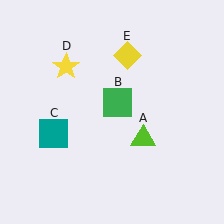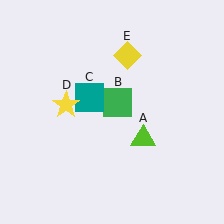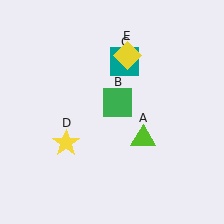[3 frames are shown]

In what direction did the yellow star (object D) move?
The yellow star (object D) moved down.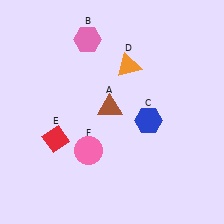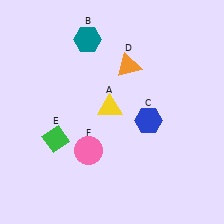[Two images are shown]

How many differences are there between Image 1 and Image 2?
There are 3 differences between the two images.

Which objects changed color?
A changed from brown to yellow. B changed from pink to teal. E changed from red to green.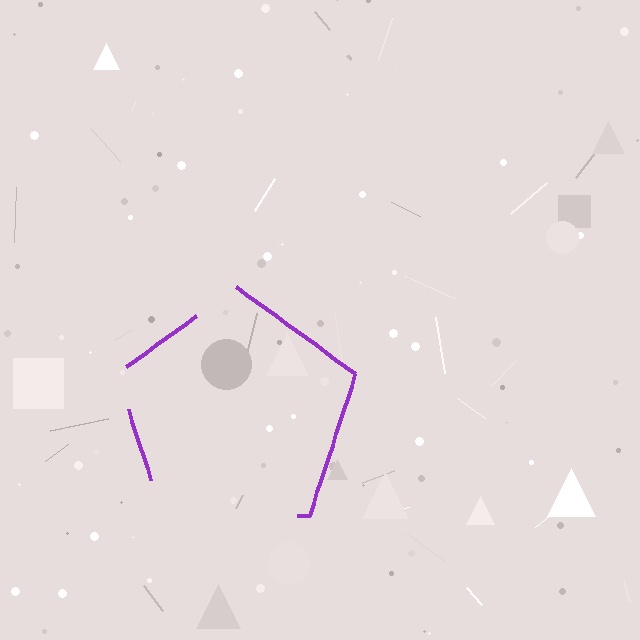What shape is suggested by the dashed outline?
The dashed outline suggests a pentagon.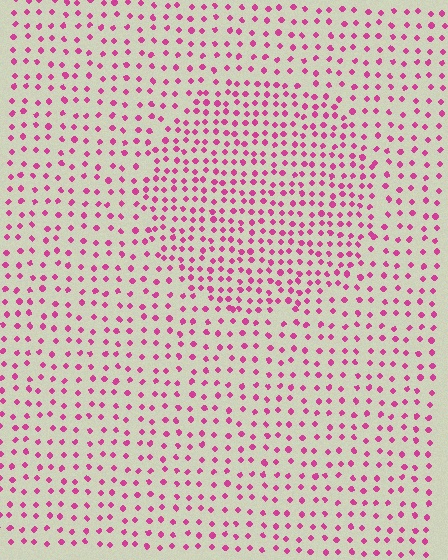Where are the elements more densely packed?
The elements are more densely packed inside the circle boundary.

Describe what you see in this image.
The image contains small magenta elements arranged at two different densities. A circle-shaped region is visible where the elements are more densely packed than the surrounding area.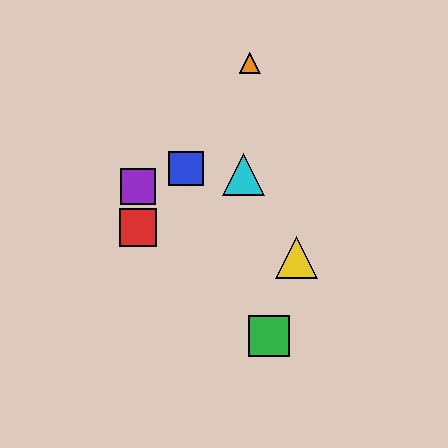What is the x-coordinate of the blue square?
The blue square is at x≈186.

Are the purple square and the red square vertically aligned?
Yes, both are at x≈138.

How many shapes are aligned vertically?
2 shapes (the red square, the purple square) are aligned vertically.